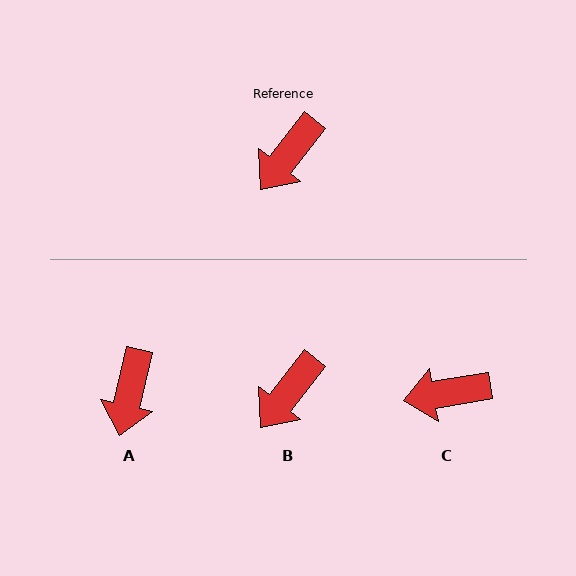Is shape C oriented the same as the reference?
No, it is off by about 42 degrees.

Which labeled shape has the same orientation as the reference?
B.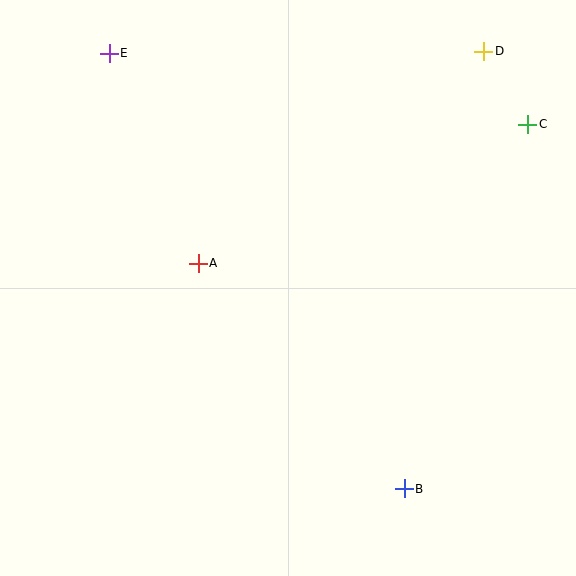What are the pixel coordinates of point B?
Point B is at (404, 489).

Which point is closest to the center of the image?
Point A at (198, 263) is closest to the center.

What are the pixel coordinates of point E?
Point E is at (109, 53).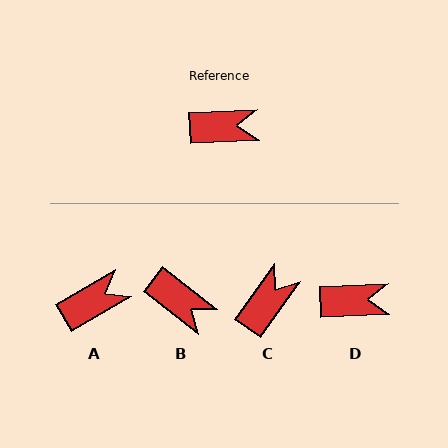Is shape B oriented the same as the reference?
No, it is off by about 41 degrees.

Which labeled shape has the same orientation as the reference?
D.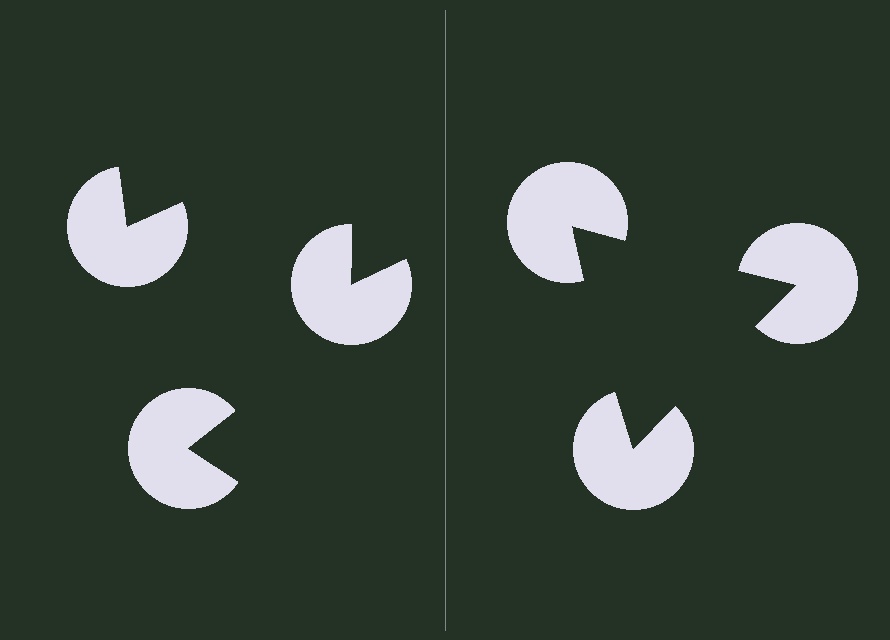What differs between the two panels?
The pac-man discs are positioned identically on both sides; only the wedge orientations differ. On the right they align to a triangle; on the left they are misaligned.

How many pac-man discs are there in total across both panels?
6 — 3 on each side.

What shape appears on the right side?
An illusory triangle.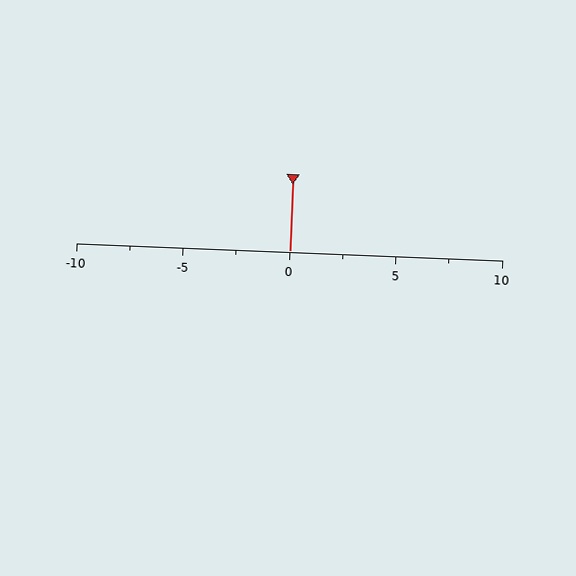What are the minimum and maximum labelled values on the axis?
The axis runs from -10 to 10.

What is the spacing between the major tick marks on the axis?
The major ticks are spaced 5 apart.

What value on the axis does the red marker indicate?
The marker indicates approximately 0.